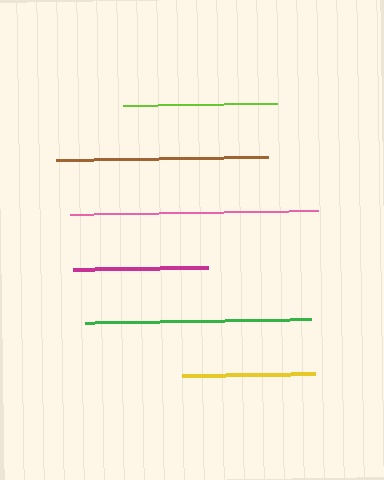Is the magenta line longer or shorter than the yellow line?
The magenta line is longer than the yellow line.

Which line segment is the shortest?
The yellow line is the shortest at approximately 133 pixels.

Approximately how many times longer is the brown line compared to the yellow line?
The brown line is approximately 1.6 times the length of the yellow line.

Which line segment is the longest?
The pink line is the longest at approximately 248 pixels.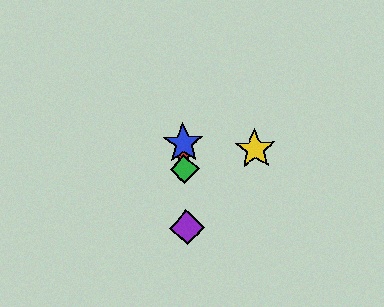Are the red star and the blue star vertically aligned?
Yes, both are at x≈184.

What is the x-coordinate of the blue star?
The blue star is at x≈183.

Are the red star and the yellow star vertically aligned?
No, the red star is at x≈184 and the yellow star is at x≈255.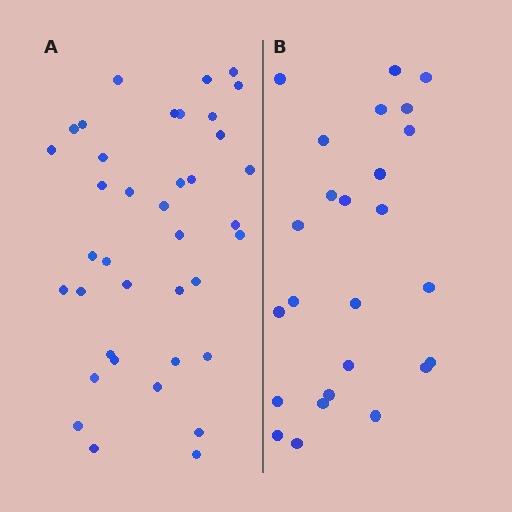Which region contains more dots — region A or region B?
Region A (the left region) has more dots.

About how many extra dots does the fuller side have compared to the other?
Region A has approximately 15 more dots than region B.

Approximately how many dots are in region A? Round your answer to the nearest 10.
About 40 dots. (The exact count is 38, which rounds to 40.)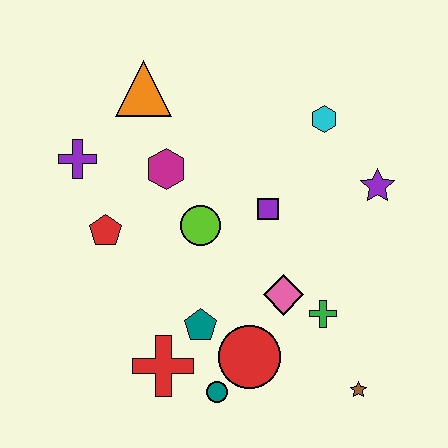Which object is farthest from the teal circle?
The orange triangle is farthest from the teal circle.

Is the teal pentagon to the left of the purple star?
Yes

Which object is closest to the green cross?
The pink diamond is closest to the green cross.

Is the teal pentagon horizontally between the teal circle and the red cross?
Yes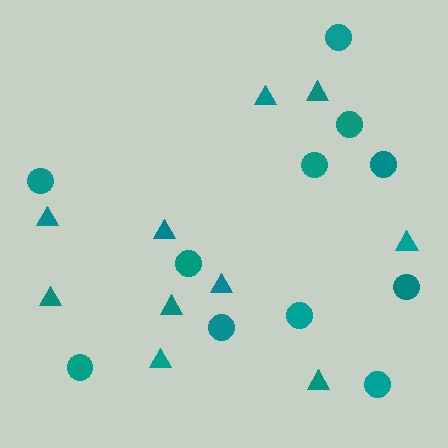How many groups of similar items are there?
There are 2 groups: one group of triangles (10) and one group of circles (11).